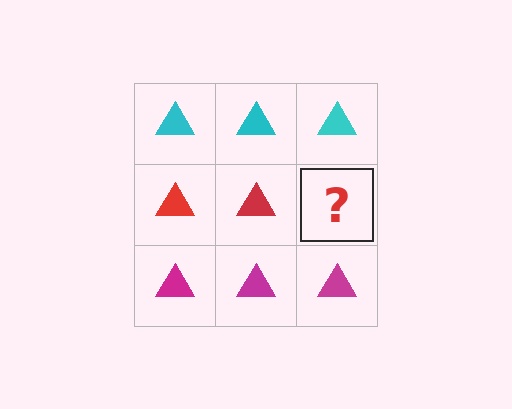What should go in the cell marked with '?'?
The missing cell should contain a red triangle.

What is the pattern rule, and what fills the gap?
The rule is that each row has a consistent color. The gap should be filled with a red triangle.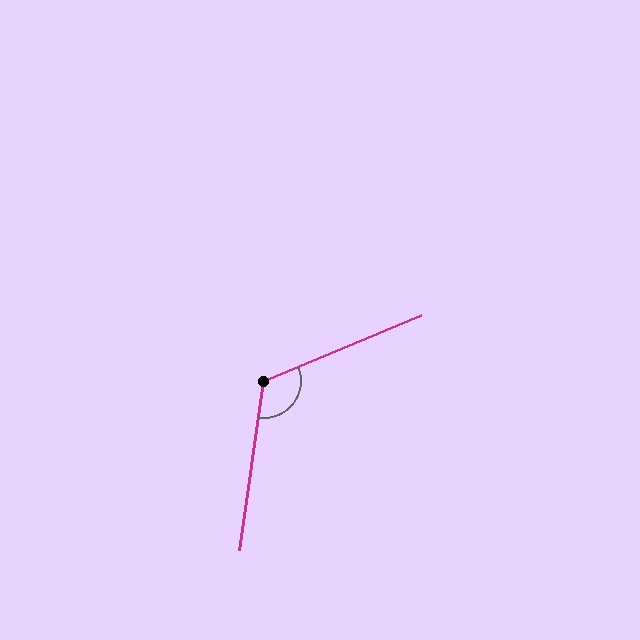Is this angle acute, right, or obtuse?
It is obtuse.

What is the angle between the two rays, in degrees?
Approximately 120 degrees.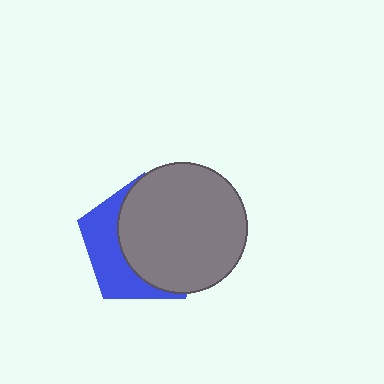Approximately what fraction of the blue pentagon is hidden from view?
Roughly 64% of the blue pentagon is hidden behind the gray circle.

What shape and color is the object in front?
The object in front is a gray circle.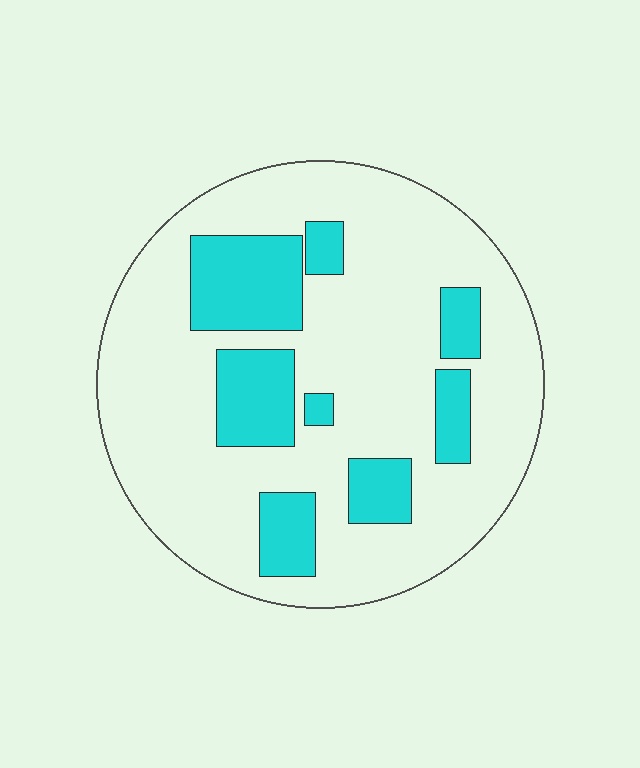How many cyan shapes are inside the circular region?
8.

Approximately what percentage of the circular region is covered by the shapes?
Approximately 25%.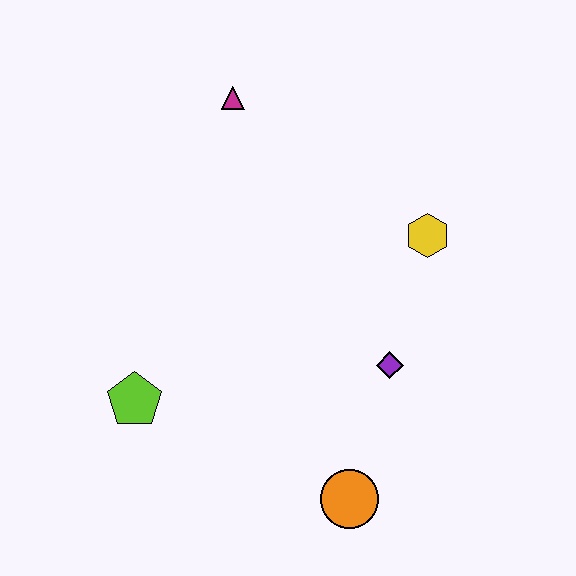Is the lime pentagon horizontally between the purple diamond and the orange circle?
No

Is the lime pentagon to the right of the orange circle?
No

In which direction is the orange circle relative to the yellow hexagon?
The orange circle is below the yellow hexagon.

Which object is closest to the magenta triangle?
The yellow hexagon is closest to the magenta triangle.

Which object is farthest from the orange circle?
The magenta triangle is farthest from the orange circle.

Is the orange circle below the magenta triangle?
Yes